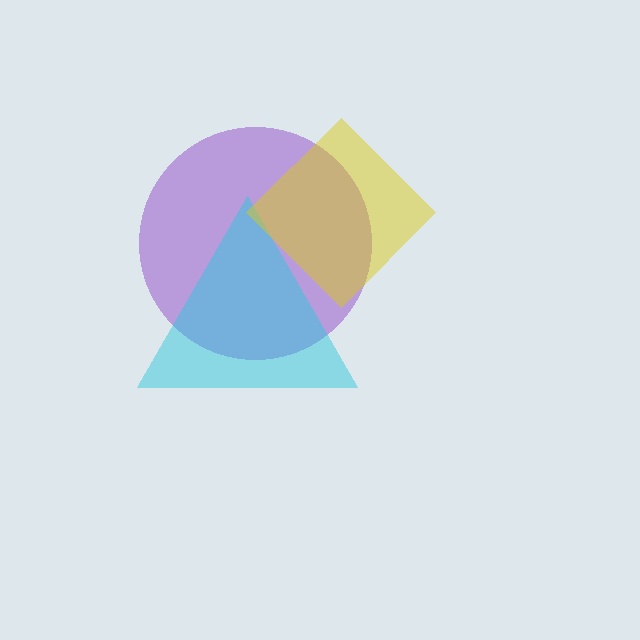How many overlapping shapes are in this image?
There are 3 overlapping shapes in the image.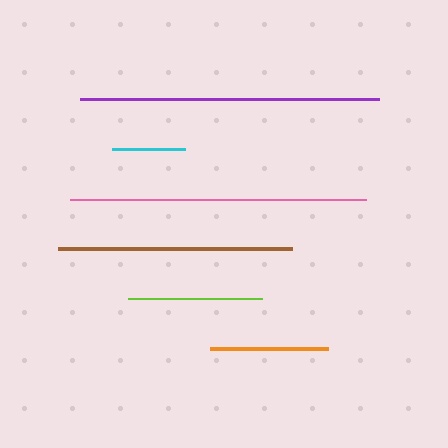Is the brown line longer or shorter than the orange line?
The brown line is longer than the orange line.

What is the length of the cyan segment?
The cyan segment is approximately 73 pixels long.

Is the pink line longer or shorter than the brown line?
The pink line is longer than the brown line.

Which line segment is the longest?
The purple line is the longest at approximately 299 pixels.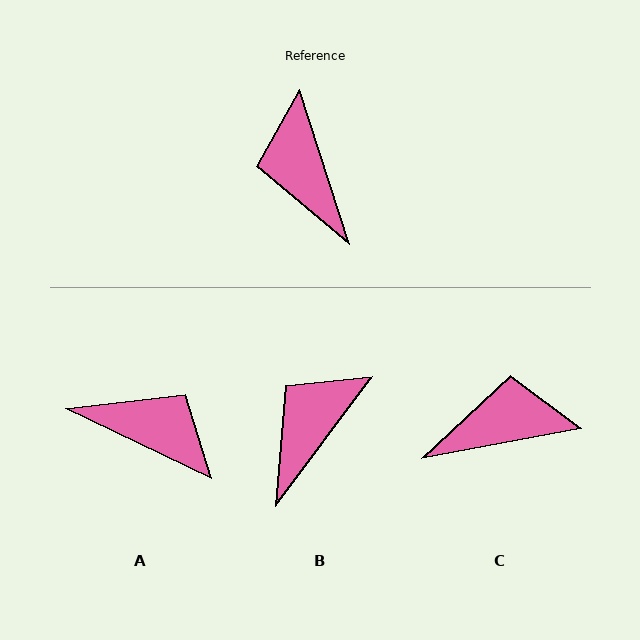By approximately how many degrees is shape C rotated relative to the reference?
Approximately 97 degrees clockwise.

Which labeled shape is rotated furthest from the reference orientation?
A, about 134 degrees away.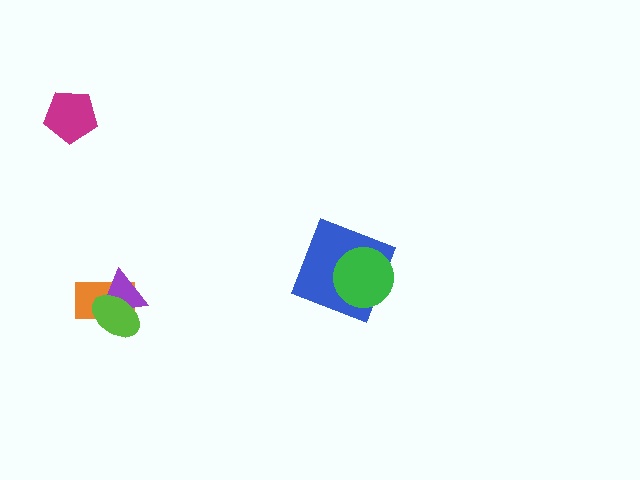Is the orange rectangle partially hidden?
Yes, it is partially covered by another shape.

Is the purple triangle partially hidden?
Yes, it is partially covered by another shape.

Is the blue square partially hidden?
Yes, it is partially covered by another shape.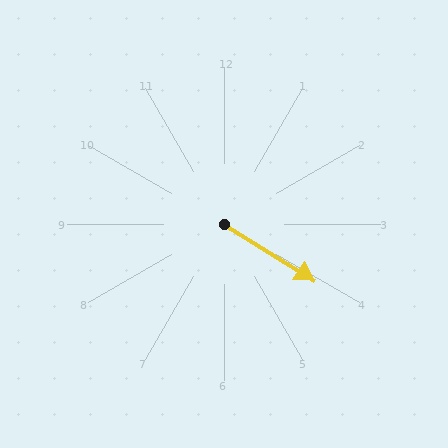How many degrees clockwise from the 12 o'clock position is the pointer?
Approximately 122 degrees.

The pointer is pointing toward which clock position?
Roughly 4 o'clock.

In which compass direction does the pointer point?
Southeast.